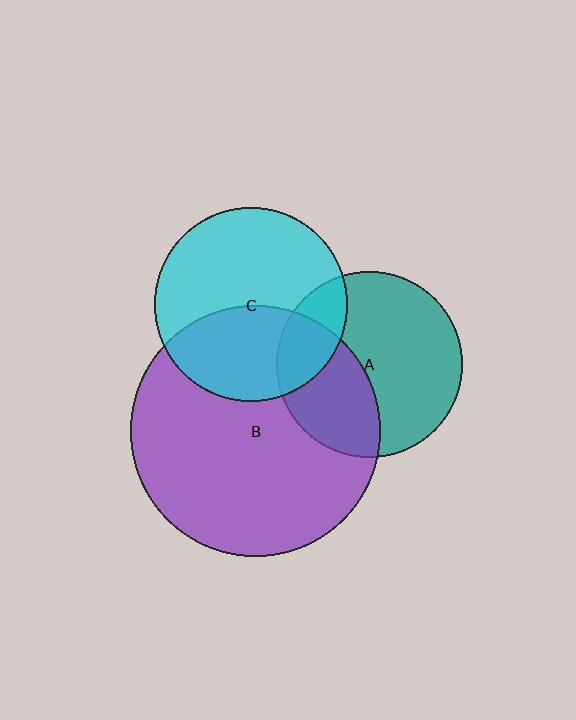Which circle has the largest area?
Circle B (purple).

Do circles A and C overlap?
Yes.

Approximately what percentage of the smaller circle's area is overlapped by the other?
Approximately 20%.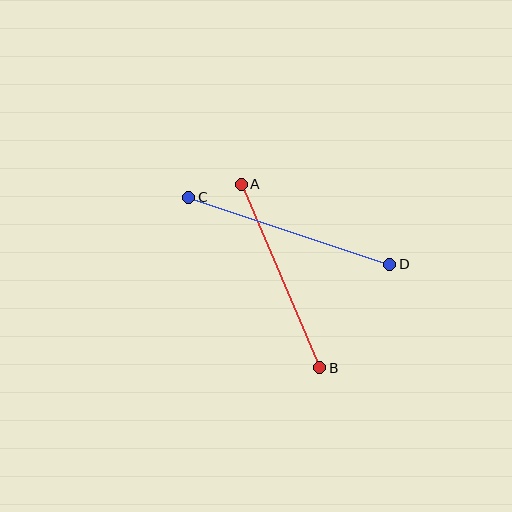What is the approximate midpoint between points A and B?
The midpoint is at approximately (281, 276) pixels.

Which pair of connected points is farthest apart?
Points C and D are farthest apart.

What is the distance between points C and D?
The distance is approximately 212 pixels.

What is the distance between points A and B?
The distance is approximately 200 pixels.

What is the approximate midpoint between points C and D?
The midpoint is at approximately (289, 231) pixels.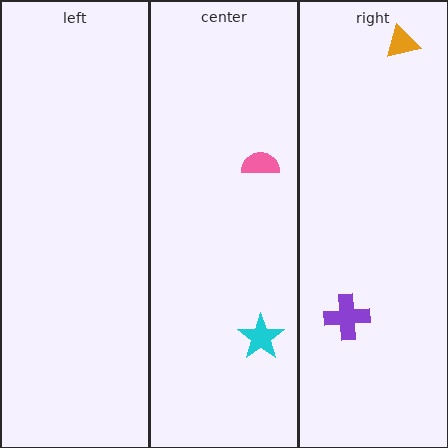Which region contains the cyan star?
The center region.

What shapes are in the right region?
The purple cross, the orange triangle.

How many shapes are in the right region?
2.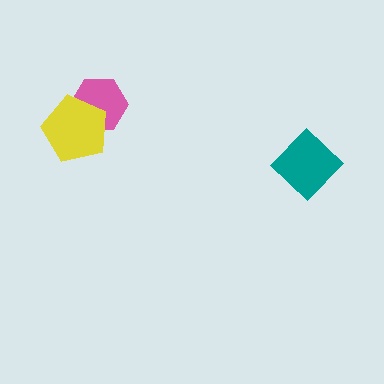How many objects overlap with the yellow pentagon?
1 object overlaps with the yellow pentagon.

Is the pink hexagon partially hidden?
Yes, it is partially covered by another shape.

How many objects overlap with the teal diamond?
0 objects overlap with the teal diamond.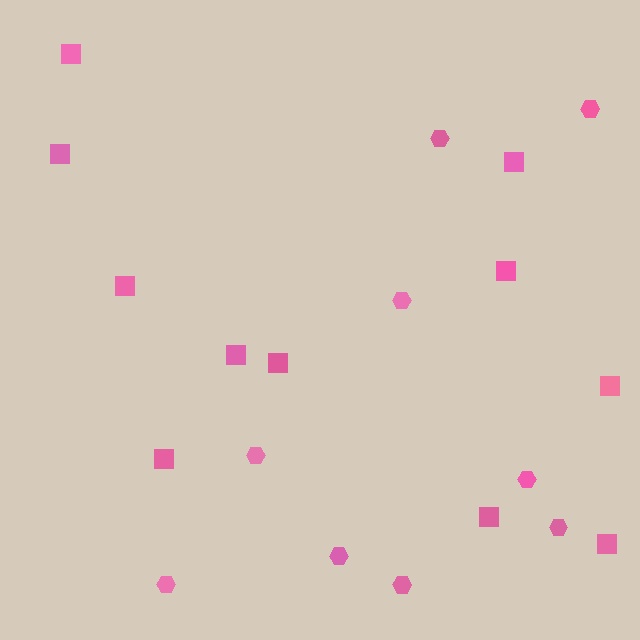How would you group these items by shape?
There are 2 groups: one group of hexagons (9) and one group of squares (11).